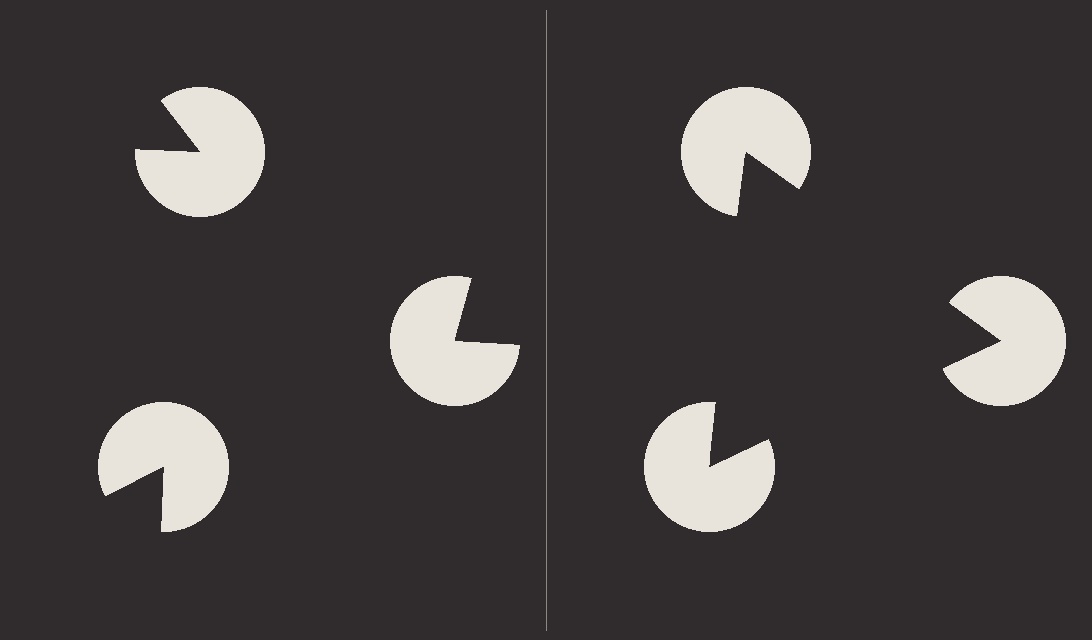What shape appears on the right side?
An illusory triangle.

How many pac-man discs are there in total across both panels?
6 — 3 on each side.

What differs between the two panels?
The pac-man discs are positioned identically on both sides; only the wedge orientations differ. On the right they align to a triangle; on the left they are misaligned.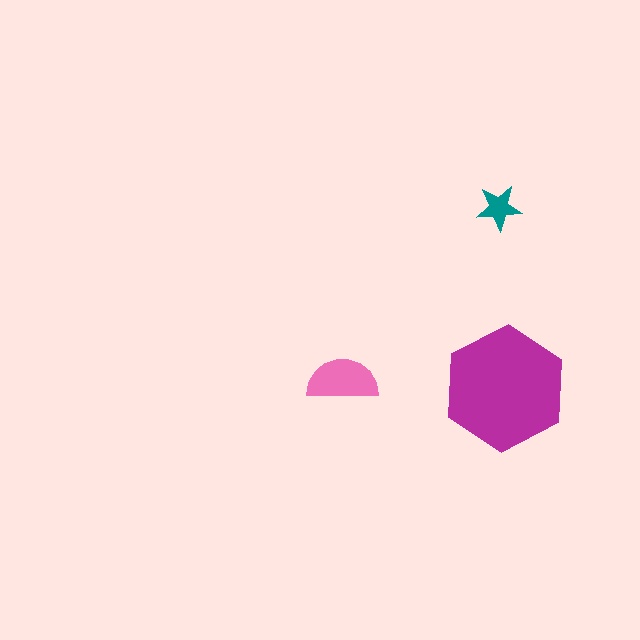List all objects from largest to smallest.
The magenta hexagon, the pink semicircle, the teal star.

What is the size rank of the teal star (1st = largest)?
3rd.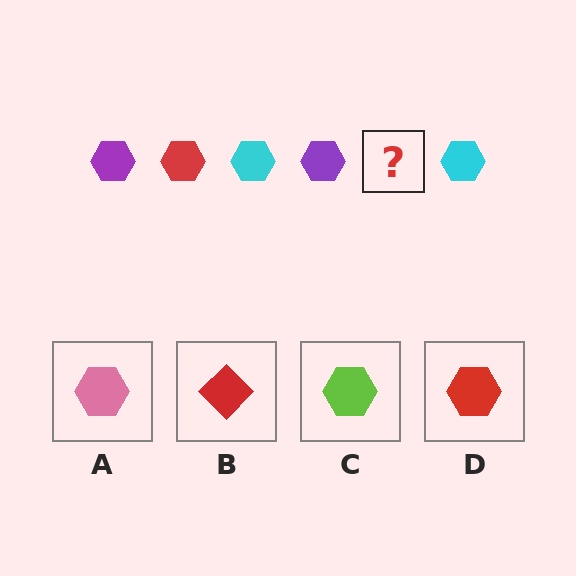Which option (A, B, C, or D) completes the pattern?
D.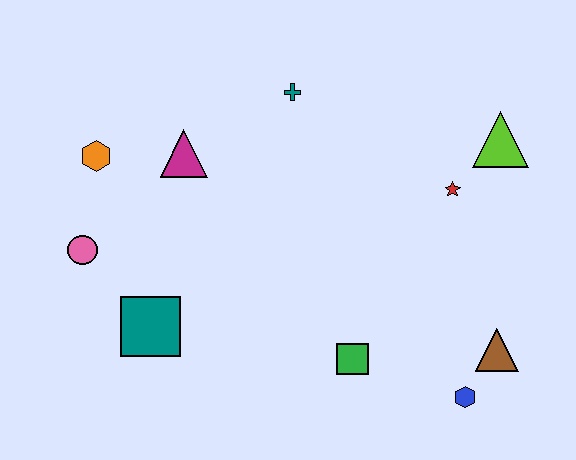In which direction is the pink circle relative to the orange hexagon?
The pink circle is below the orange hexagon.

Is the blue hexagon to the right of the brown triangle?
No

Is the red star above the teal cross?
No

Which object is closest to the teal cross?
The magenta triangle is closest to the teal cross.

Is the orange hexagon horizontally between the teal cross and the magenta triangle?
No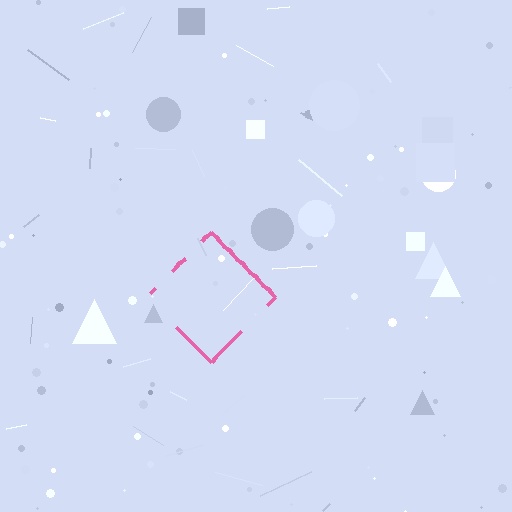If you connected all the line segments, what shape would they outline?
They would outline a diamond.